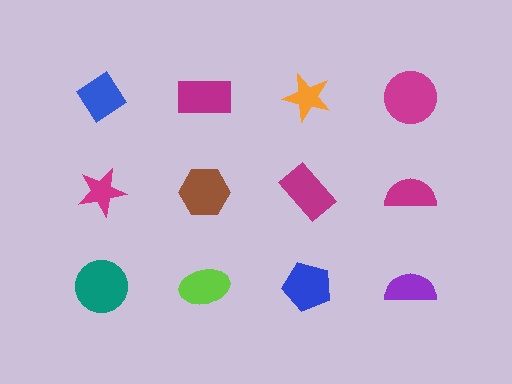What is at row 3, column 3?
A blue pentagon.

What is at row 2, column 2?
A brown hexagon.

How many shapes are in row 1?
4 shapes.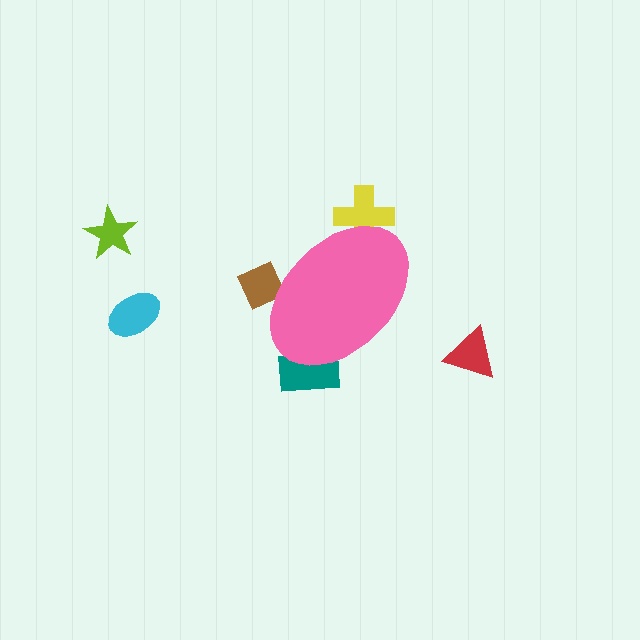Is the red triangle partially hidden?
No, the red triangle is fully visible.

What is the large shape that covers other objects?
A pink ellipse.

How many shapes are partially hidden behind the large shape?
3 shapes are partially hidden.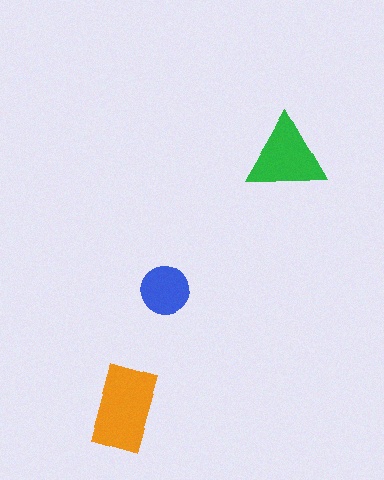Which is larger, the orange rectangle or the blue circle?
The orange rectangle.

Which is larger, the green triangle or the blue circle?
The green triangle.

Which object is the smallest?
The blue circle.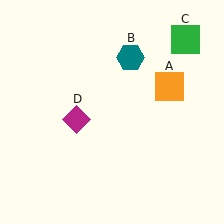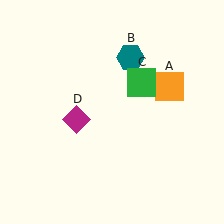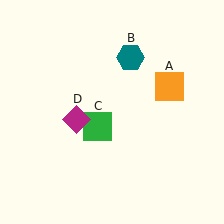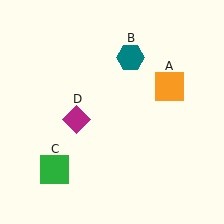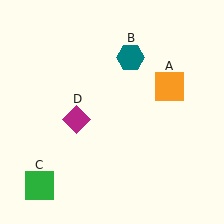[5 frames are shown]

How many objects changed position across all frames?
1 object changed position: green square (object C).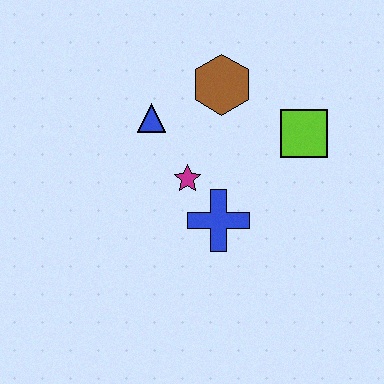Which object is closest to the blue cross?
The magenta star is closest to the blue cross.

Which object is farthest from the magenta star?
The lime square is farthest from the magenta star.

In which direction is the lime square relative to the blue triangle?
The lime square is to the right of the blue triangle.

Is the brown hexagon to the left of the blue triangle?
No